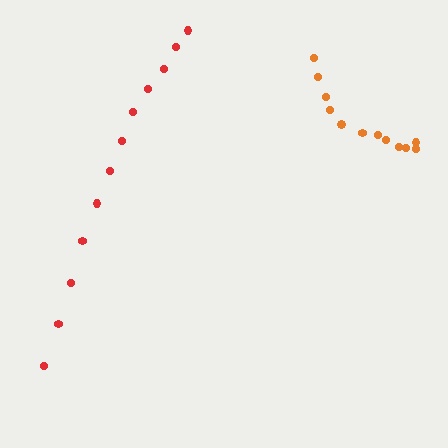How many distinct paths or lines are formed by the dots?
There are 2 distinct paths.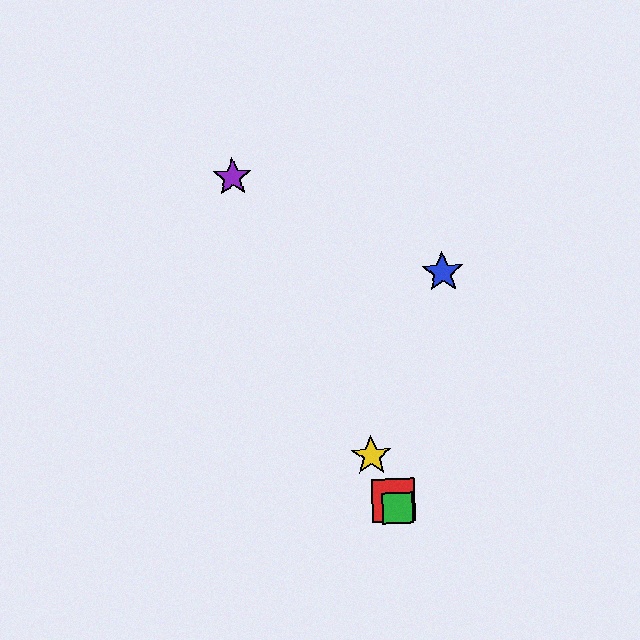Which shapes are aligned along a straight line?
The red square, the green square, the yellow star, the purple star are aligned along a straight line.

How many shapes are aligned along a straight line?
4 shapes (the red square, the green square, the yellow star, the purple star) are aligned along a straight line.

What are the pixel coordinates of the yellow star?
The yellow star is at (371, 456).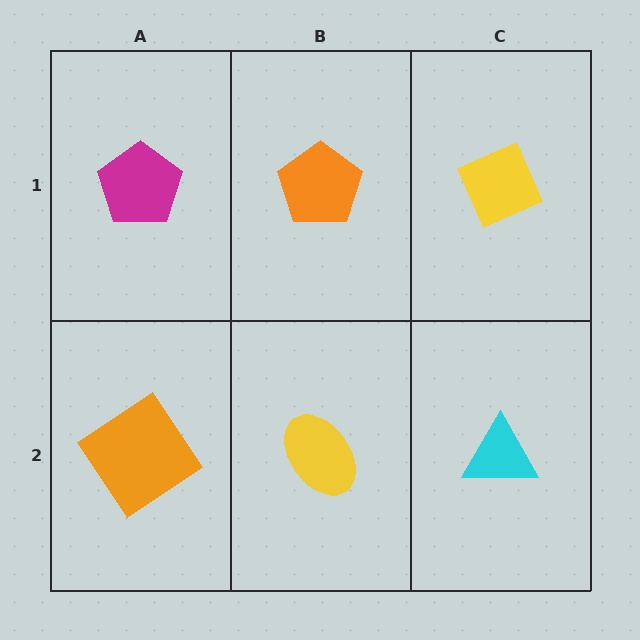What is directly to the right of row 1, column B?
A yellow diamond.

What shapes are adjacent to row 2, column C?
A yellow diamond (row 1, column C), a yellow ellipse (row 2, column B).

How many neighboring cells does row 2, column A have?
2.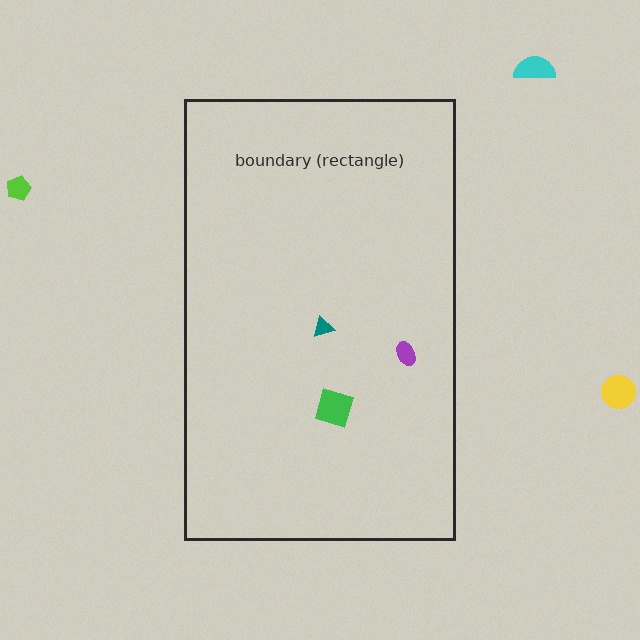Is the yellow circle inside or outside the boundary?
Outside.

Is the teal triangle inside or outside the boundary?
Inside.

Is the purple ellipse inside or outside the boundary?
Inside.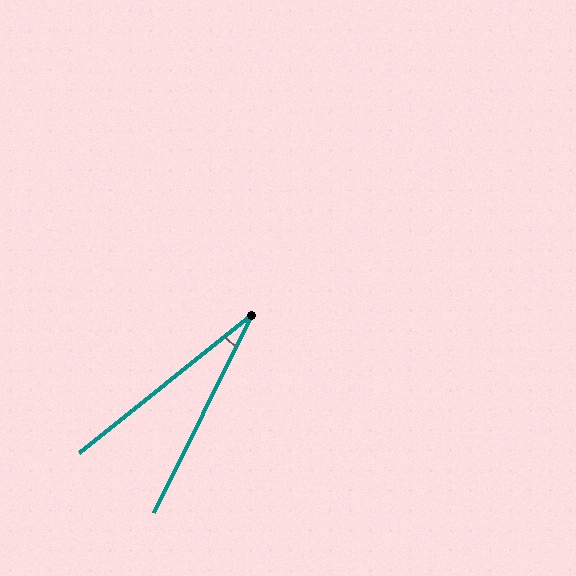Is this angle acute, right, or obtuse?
It is acute.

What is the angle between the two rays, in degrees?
Approximately 25 degrees.